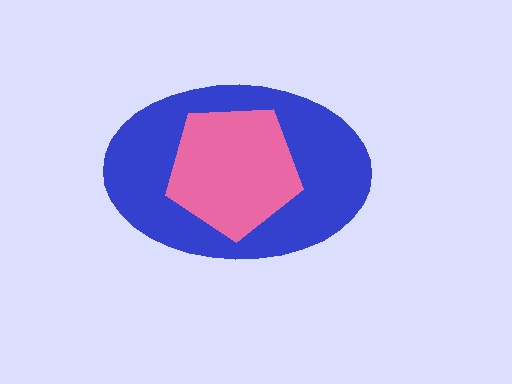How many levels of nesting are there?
2.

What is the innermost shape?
The pink pentagon.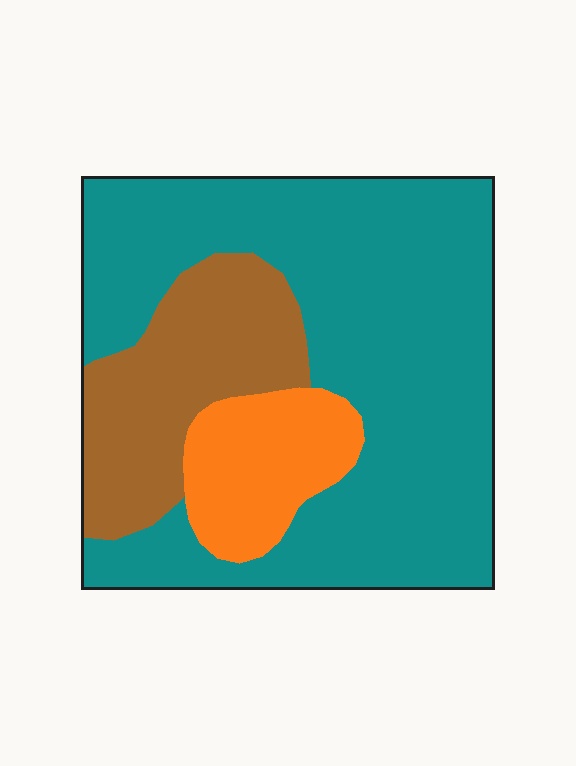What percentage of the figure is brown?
Brown takes up about one fifth (1/5) of the figure.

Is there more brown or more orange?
Brown.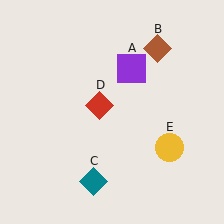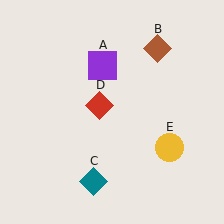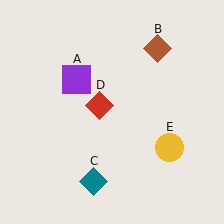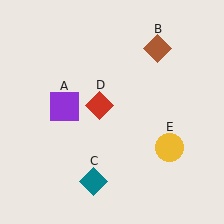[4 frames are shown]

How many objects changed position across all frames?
1 object changed position: purple square (object A).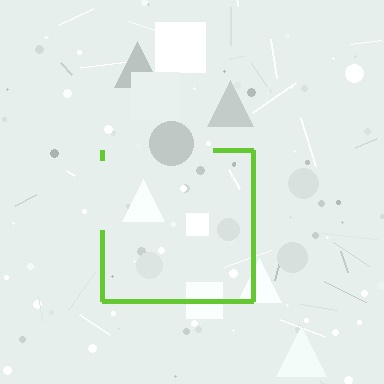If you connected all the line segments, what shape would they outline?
They would outline a square.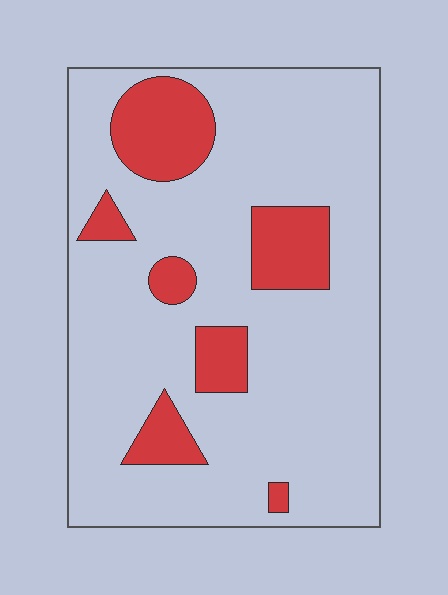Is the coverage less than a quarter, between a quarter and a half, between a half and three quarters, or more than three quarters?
Less than a quarter.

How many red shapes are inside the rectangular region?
7.